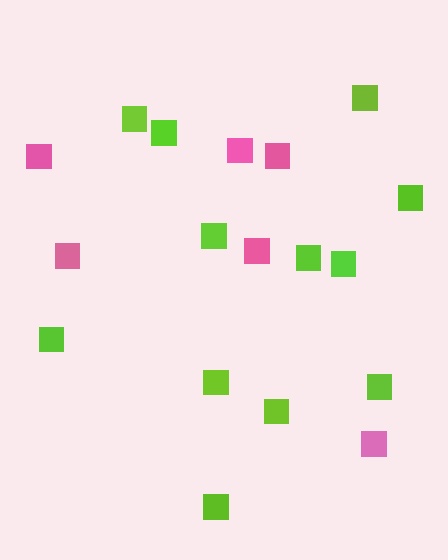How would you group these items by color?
There are 2 groups: one group of pink squares (6) and one group of lime squares (12).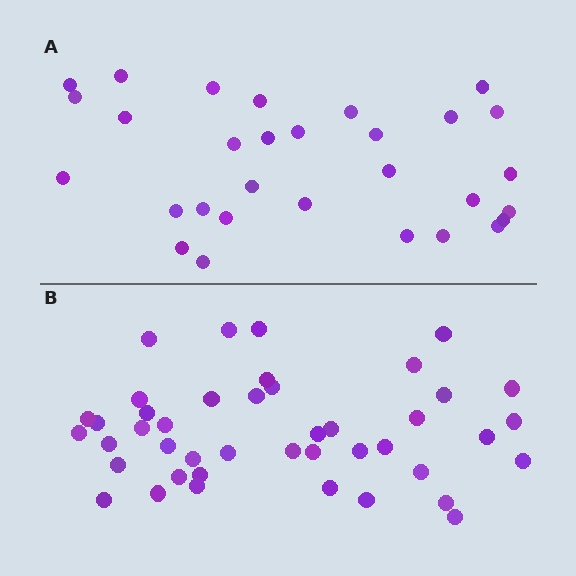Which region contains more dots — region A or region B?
Region B (the bottom region) has more dots.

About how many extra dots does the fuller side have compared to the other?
Region B has approximately 15 more dots than region A.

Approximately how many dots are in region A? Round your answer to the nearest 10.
About 30 dots.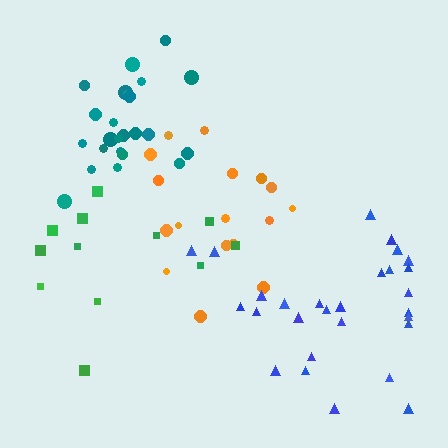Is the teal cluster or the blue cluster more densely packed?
Teal.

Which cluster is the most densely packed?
Teal.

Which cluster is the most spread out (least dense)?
Green.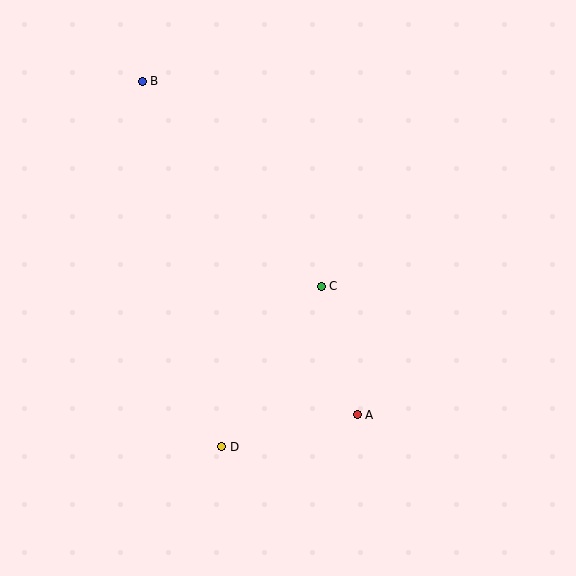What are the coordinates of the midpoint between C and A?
The midpoint between C and A is at (339, 351).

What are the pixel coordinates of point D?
Point D is at (222, 447).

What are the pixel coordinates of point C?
Point C is at (321, 286).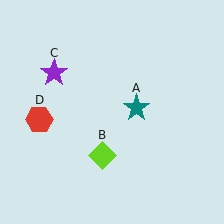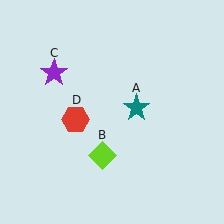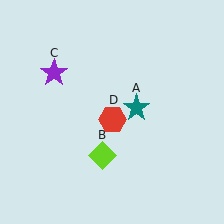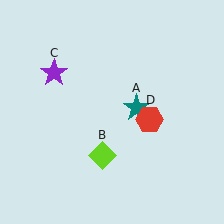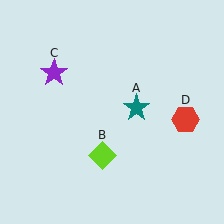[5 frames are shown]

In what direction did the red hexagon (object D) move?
The red hexagon (object D) moved right.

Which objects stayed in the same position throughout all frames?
Teal star (object A) and lime diamond (object B) and purple star (object C) remained stationary.